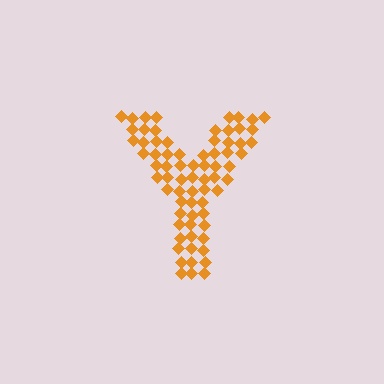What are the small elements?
The small elements are diamonds.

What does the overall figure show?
The overall figure shows the letter Y.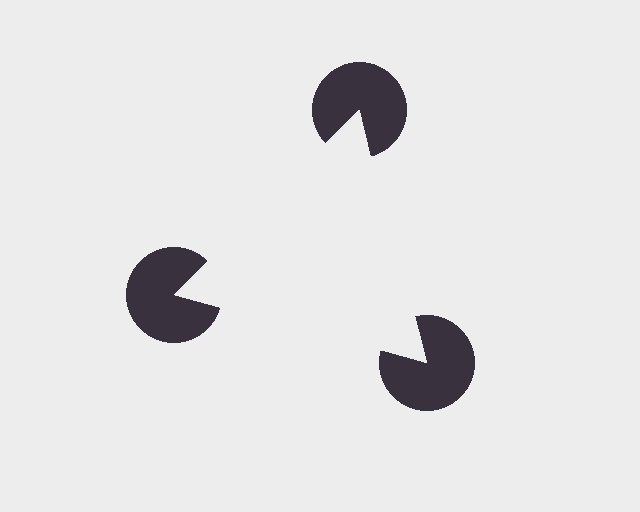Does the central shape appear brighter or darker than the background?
It typically appears slightly brighter than the background, even though no actual brightness change is drawn.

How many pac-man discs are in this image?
There are 3 — one at each vertex of the illusory triangle.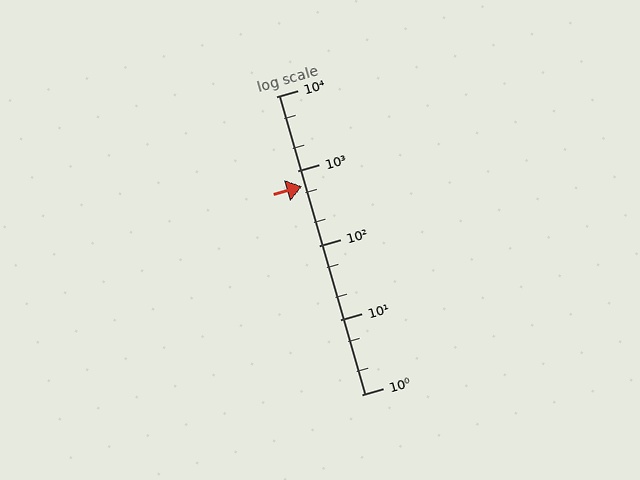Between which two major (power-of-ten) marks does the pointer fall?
The pointer is between 100 and 1000.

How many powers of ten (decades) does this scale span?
The scale spans 4 decades, from 1 to 10000.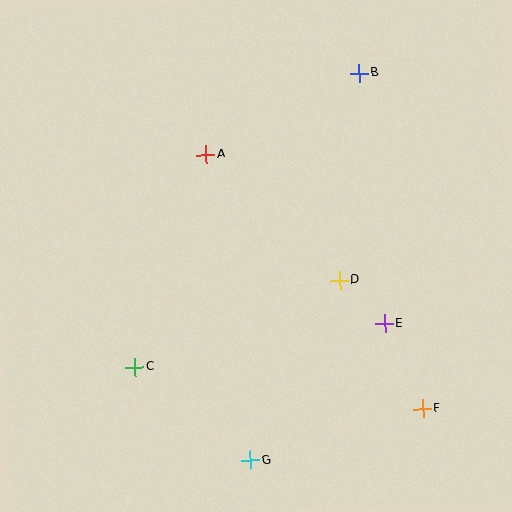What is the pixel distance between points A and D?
The distance between A and D is 184 pixels.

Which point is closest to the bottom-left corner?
Point C is closest to the bottom-left corner.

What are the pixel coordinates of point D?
Point D is at (340, 280).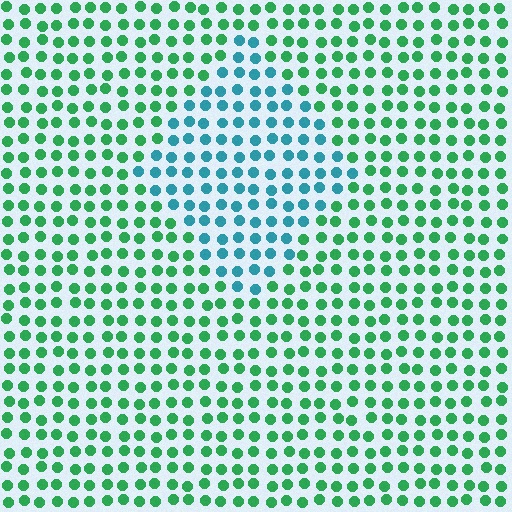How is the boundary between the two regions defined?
The boundary is defined purely by a slight shift in hue (about 48 degrees). Spacing, size, and orientation are identical on both sides.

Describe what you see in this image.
The image is filled with small green elements in a uniform arrangement. A diamond-shaped region is visible where the elements are tinted to a slightly different hue, forming a subtle color boundary.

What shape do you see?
I see a diamond.